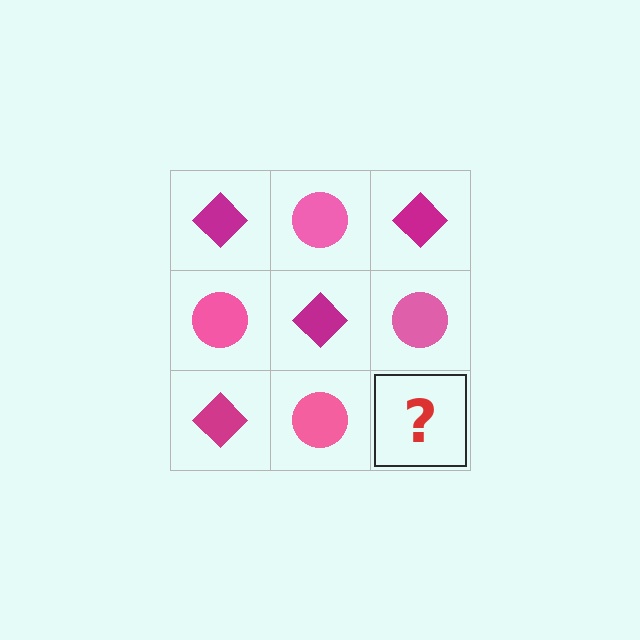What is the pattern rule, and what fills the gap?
The rule is that it alternates magenta diamond and pink circle in a checkerboard pattern. The gap should be filled with a magenta diamond.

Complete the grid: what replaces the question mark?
The question mark should be replaced with a magenta diamond.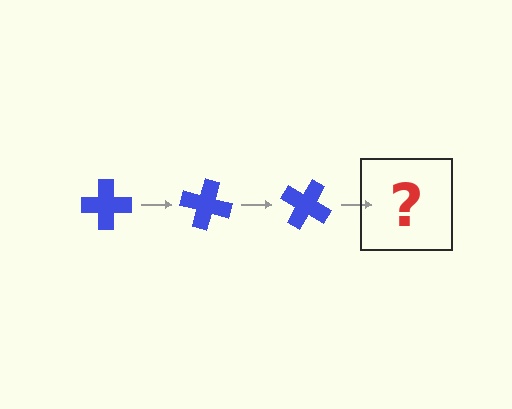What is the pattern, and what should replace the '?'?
The pattern is that the cross rotates 15 degrees each step. The '?' should be a blue cross rotated 45 degrees.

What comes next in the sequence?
The next element should be a blue cross rotated 45 degrees.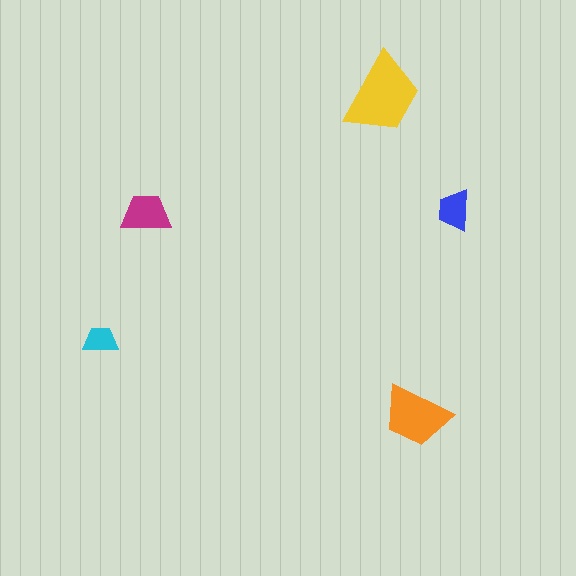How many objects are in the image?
There are 5 objects in the image.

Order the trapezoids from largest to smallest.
the yellow one, the orange one, the magenta one, the blue one, the cyan one.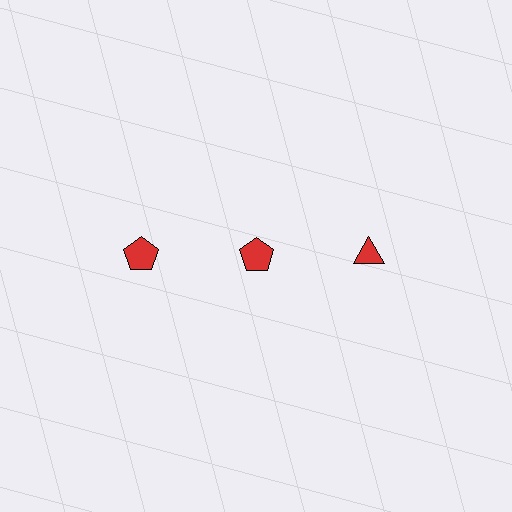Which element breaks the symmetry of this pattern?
The red triangle in the top row, center column breaks the symmetry. All other shapes are red pentagons.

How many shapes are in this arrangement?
There are 3 shapes arranged in a grid pattern.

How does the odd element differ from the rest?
It has a different shape: triangle instead of pentagon.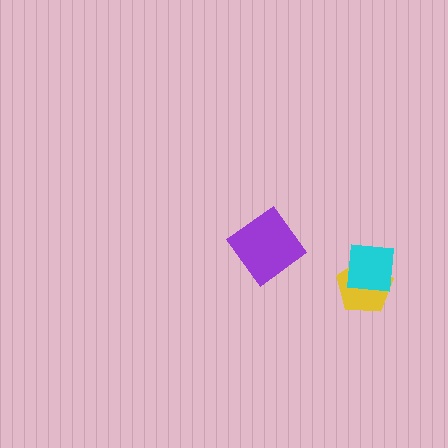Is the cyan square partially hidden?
No, no other shape covers it.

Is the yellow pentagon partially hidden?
Yes, it is partially covered by another shape.